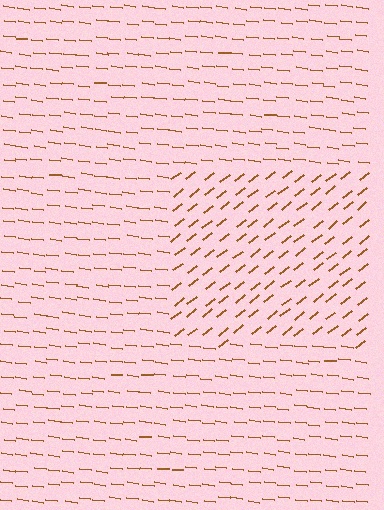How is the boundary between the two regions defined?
The boundary is defined purely by a change in line orientation (approximately 45 degrees difference). All lines are the same color and thickness.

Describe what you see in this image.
The image is filled with small brown line segments. A rectangle region in the image has lines oriented differently from the surrounding lines, creating a visible texture boundary.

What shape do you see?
I see a rectangle.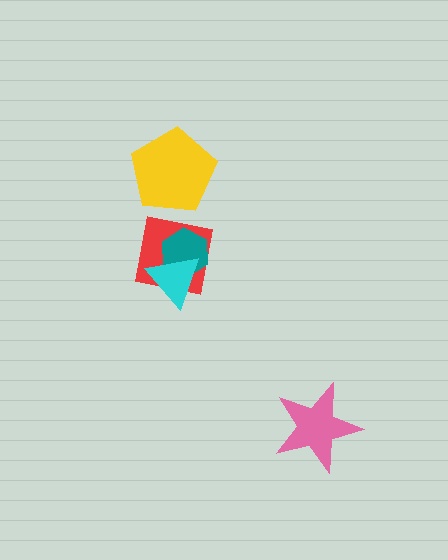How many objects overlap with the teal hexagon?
2 objects overlap with the teal hexagon.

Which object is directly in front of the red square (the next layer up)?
The teal hexagon is directly in front of the red square.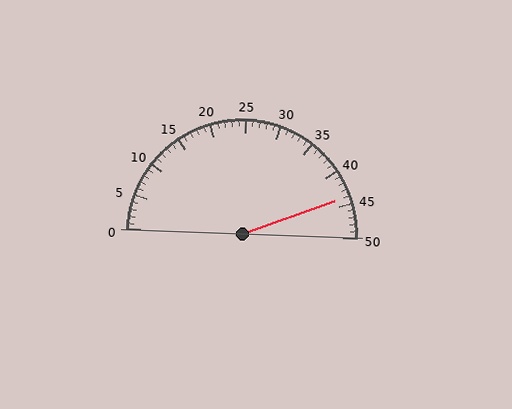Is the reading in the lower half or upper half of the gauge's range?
The reading is in the upper half of the range (0 to 50).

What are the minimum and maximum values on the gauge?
The gauge ranges from 0 to 50.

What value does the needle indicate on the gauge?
The needle indicates approximately 44.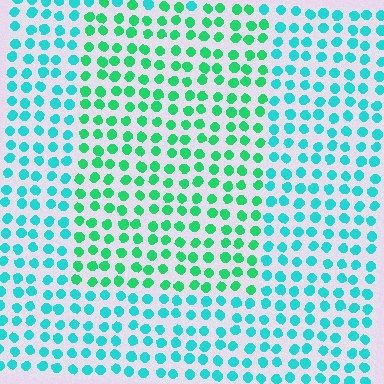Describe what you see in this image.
The image is filled with small cyan elements in a uniform arrangement. A rectangle-shaped region is visible where the elements are tinted to a slightly different hue, forming a subtle color boundary.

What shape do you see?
I see a rectangle.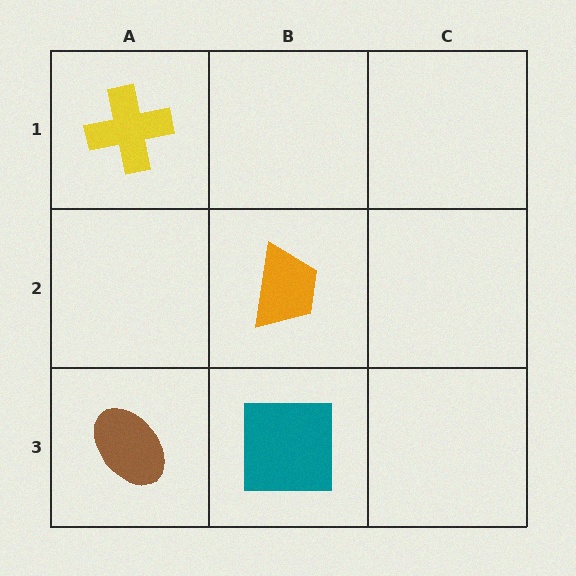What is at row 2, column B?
An orange trapezoid.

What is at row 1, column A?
A yellow cross.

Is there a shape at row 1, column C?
No, that cell is empty.